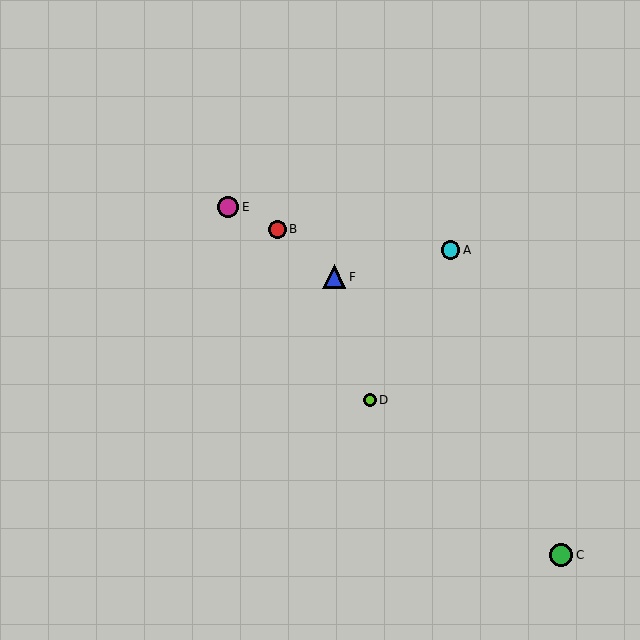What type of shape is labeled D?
Shape D is a lime circle.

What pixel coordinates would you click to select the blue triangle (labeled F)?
Click at (334, 277) to select the blue triangle F.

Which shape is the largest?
The blue triangle (labeled F) is the largest.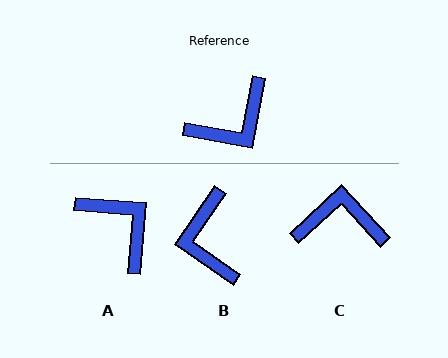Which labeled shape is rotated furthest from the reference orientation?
C, about 143 degrees away.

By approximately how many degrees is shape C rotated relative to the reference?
Approximately 143 degrees counter-clockwise.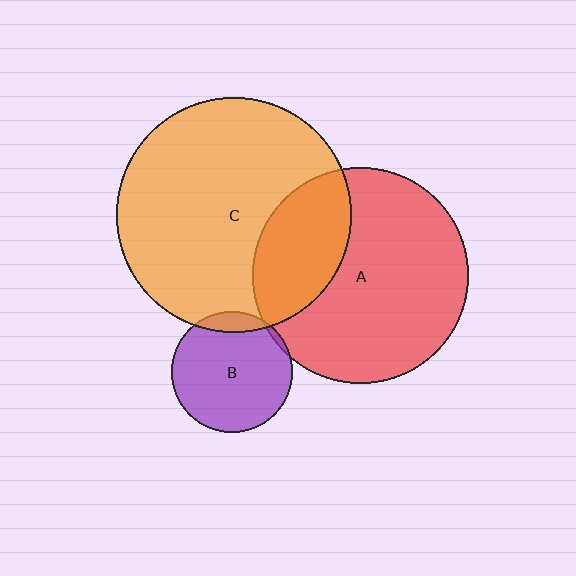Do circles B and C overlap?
Yes.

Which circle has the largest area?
Circle C (orange).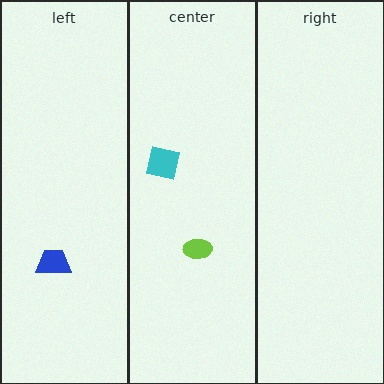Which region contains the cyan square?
The center region.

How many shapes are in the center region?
2.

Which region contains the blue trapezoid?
The left region.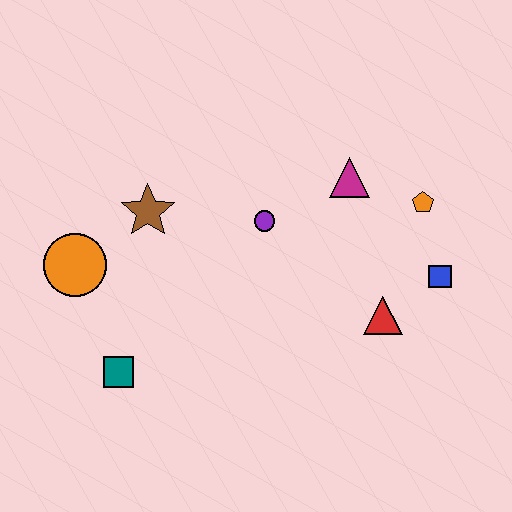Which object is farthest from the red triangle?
The orange circle is farthest from the red triangle.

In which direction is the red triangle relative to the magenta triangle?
The red triangle is below the magenta triangle.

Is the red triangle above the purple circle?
No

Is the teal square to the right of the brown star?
No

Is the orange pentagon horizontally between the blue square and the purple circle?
Yes